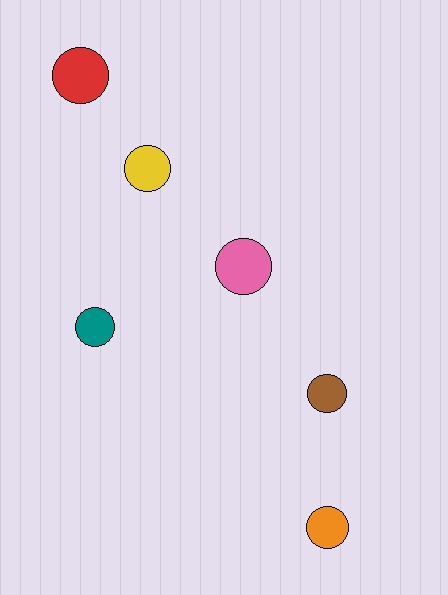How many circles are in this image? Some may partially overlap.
There are 6 circles.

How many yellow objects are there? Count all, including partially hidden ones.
There is 1 yellow object.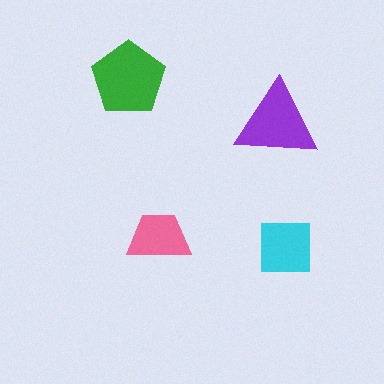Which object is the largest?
The green pentagon.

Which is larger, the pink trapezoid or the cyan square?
The cyan square.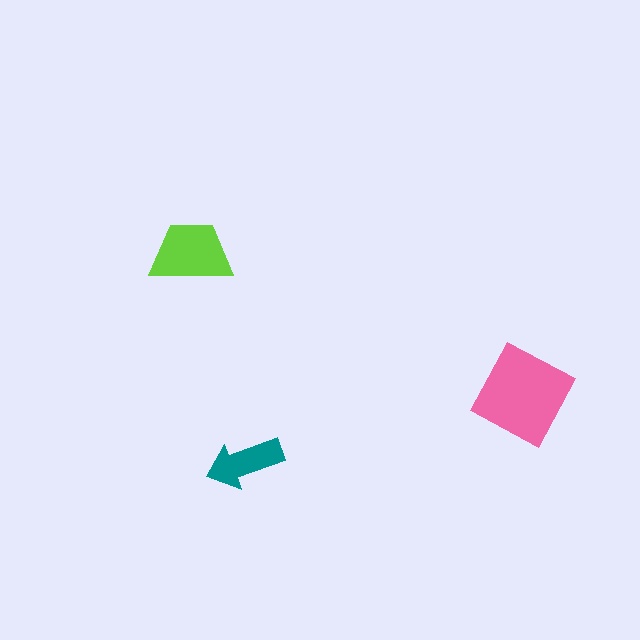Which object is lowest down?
The teal arrow is bottommost.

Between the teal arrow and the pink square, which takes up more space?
The pink square.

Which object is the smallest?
The teal arrow.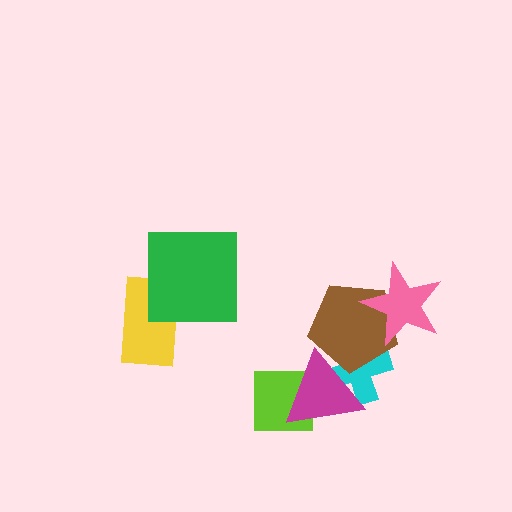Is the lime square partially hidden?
Yes, it is partially covered by another shape.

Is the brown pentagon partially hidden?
Yes, it is partially covered by another shape.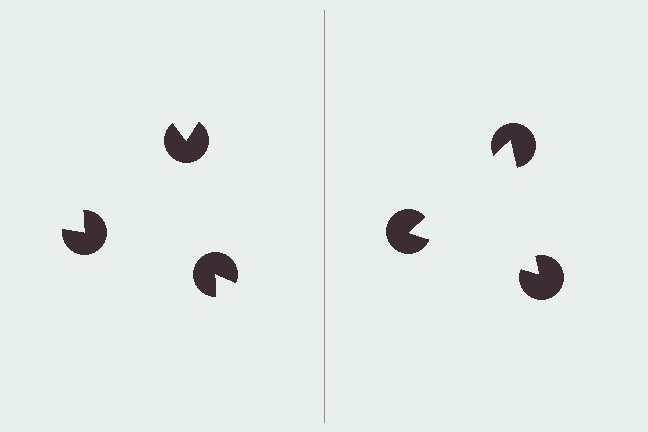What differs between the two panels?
The pac-man discs are positioned identically on both sides; only the wedge orientations differ. On the right they align to a triangle; on the left they are misaligned.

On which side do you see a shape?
An illusory triangle appears on the right side. On the left side the wedge cuts are rotated, so no coherent shape forms.